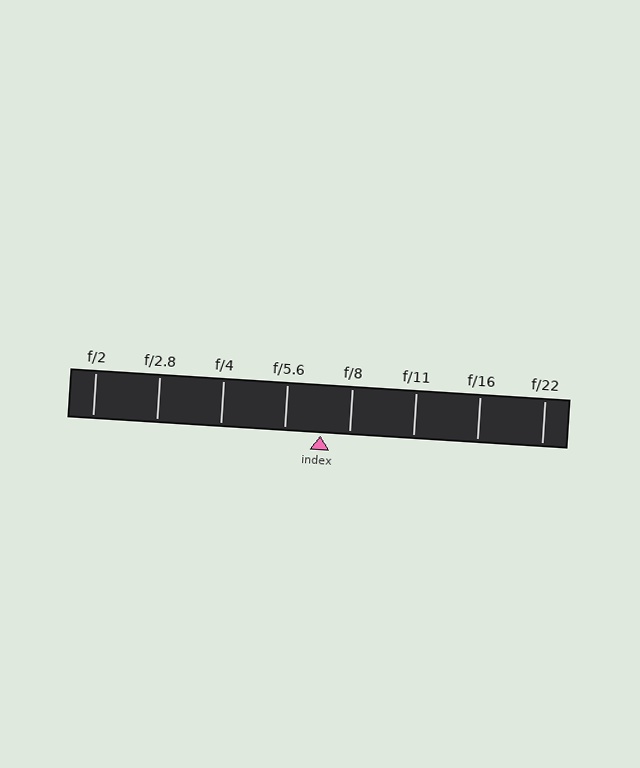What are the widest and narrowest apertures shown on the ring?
The widest aperture shown is f/2 and the narrowest is f/22.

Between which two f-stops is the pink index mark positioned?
The index mark is between f/5.6 and f/8.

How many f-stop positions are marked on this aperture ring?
There are 8 f-stop positions marked.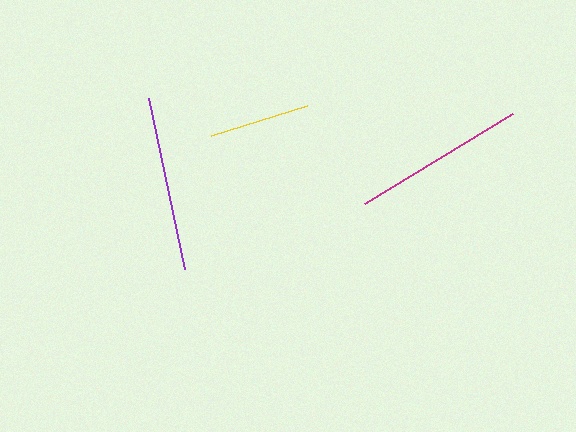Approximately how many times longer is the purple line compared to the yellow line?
The purple line is approximately 1.7 times the length of the yellow line.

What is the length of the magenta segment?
The magenta segment is approximately 173 pixels long.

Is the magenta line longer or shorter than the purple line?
The purple line is longer than the magenta line.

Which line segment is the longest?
The purple line is the longest at approximately 175 pixels.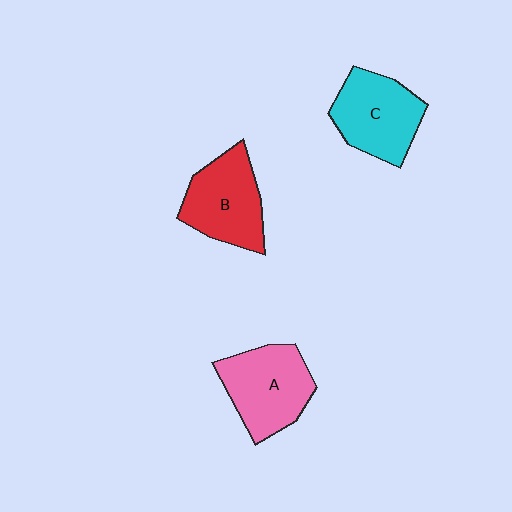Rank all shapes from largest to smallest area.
From largest to smallest: A (pink), C (cyan), B (red).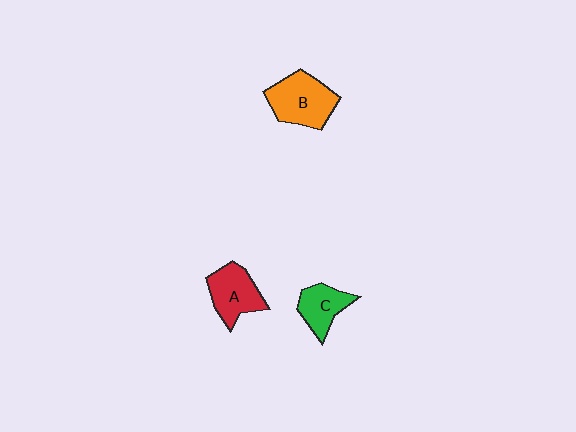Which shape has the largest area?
Shape B (orange).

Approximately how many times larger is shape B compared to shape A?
Approximately 1.2 times.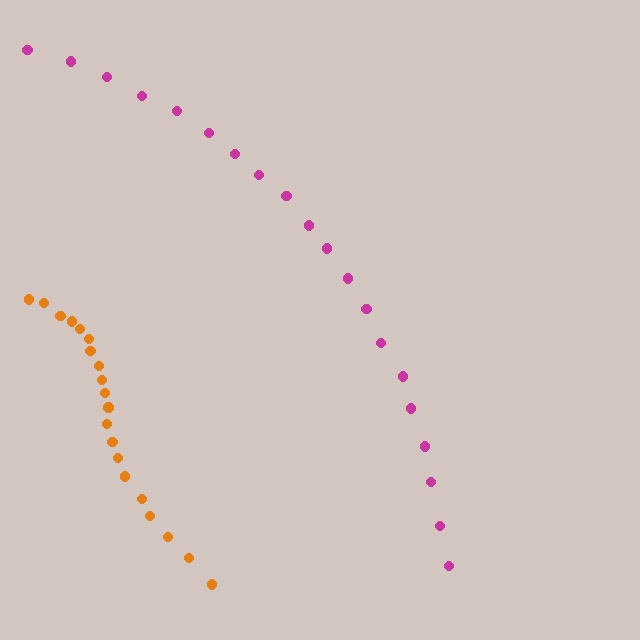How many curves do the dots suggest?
There are 2 distinct paths.